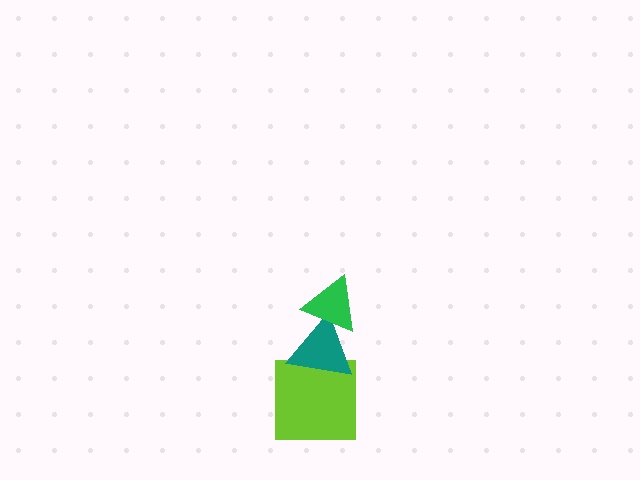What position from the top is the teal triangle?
The teal triangle is 2nd from the top.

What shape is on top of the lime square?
The teal triangle is on top of the lime square.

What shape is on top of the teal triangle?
The green triangle is on top of the teal triangle.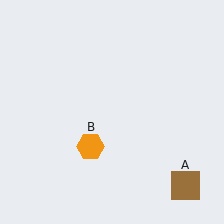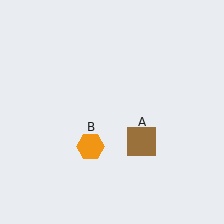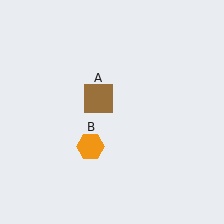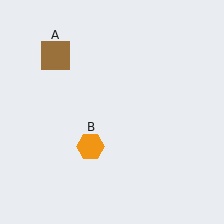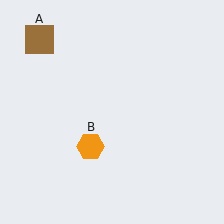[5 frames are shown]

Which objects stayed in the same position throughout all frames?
Orange hexagon (object B) remained stationary.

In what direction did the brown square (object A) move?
The brown square (object A) moved up and to the left.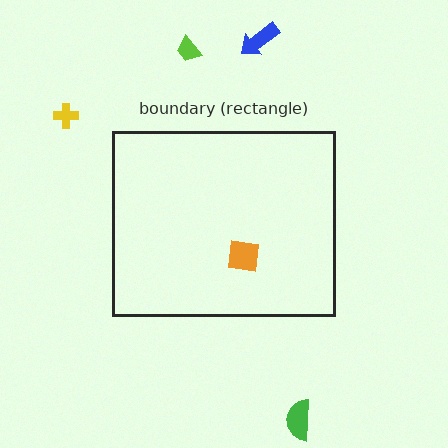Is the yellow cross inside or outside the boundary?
Outside.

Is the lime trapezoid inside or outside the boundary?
Outside.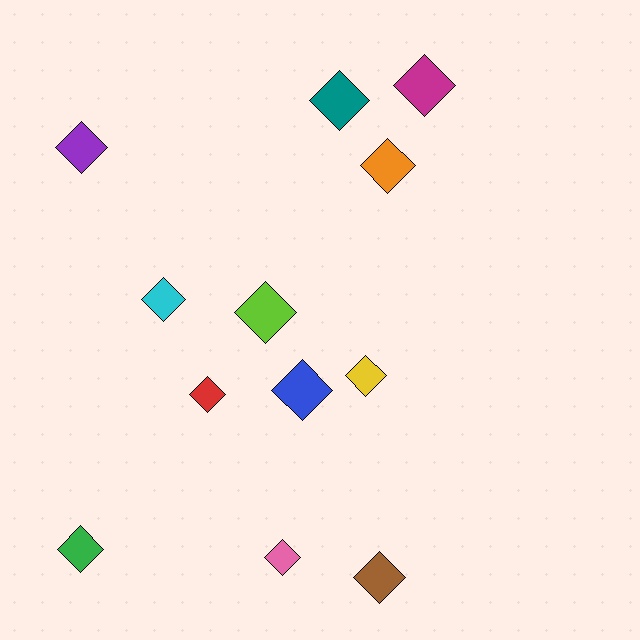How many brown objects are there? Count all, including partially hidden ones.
There is 1 brown object.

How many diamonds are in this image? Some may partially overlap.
There are 12 diamonds.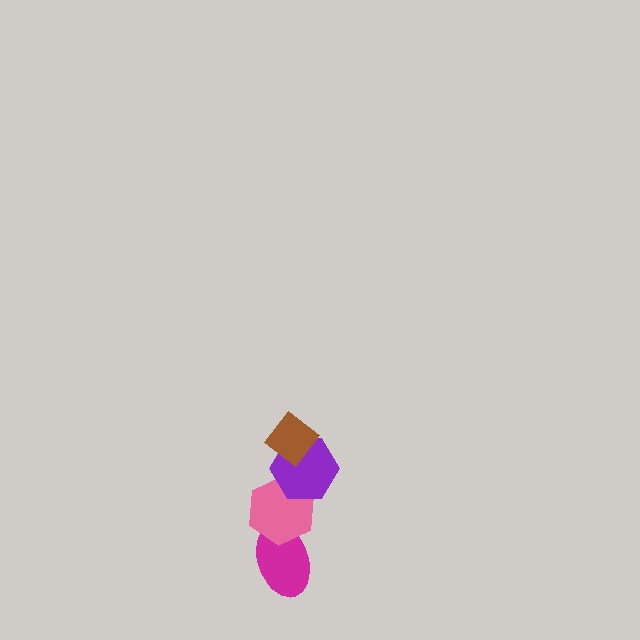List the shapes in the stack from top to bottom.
From top to bottom: the brown diamond, the purple hexagon, the pink hexagon, the magenta ellipse.